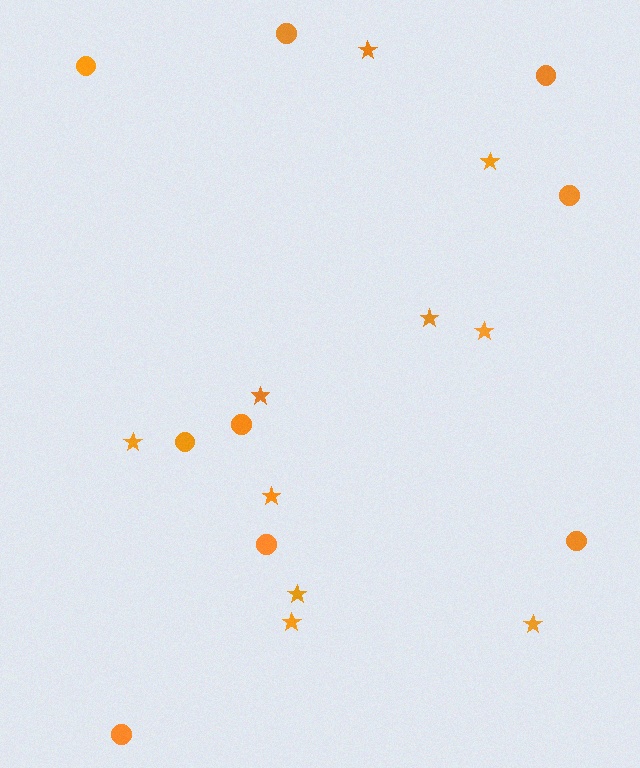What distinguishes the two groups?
There are 2 groups: one group of stars (10) and one group of circles (9).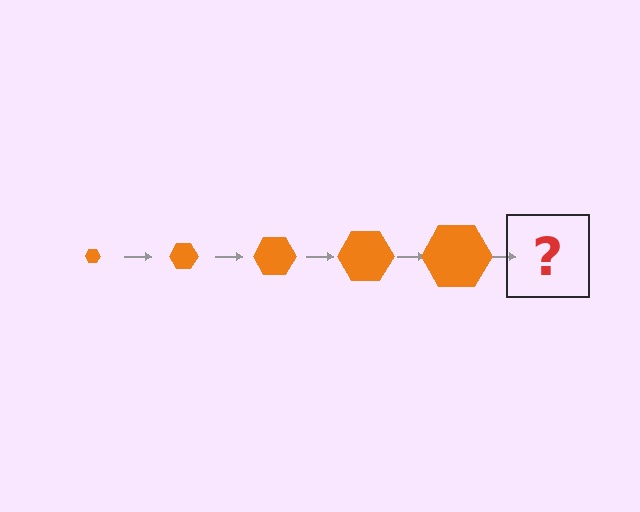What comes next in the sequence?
The next element should be an orange hexagon, larger than the previous one.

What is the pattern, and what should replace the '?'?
The pattern is that the hexagon gets progressively larger each step. The '?' should be an orange hexagon, larger than the previous one.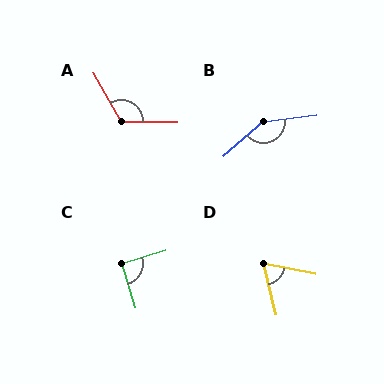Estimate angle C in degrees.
Approximately 89 degrees.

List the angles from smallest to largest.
D (66°), C (89°), A (121°), B (146°).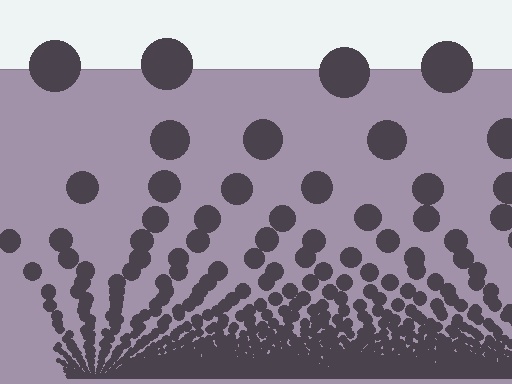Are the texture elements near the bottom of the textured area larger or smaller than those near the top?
Smaller. The gradient is inverted — elements near the bottom are smaller and denser.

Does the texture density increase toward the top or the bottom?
Density increases toward the bottom.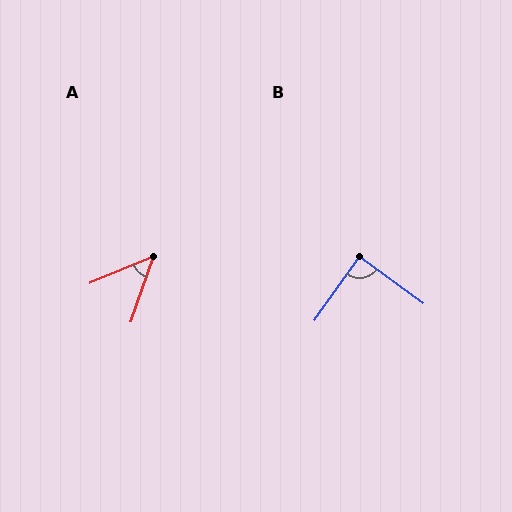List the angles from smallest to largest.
A (48°), B (89°).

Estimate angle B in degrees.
Approximately 89 degrees.